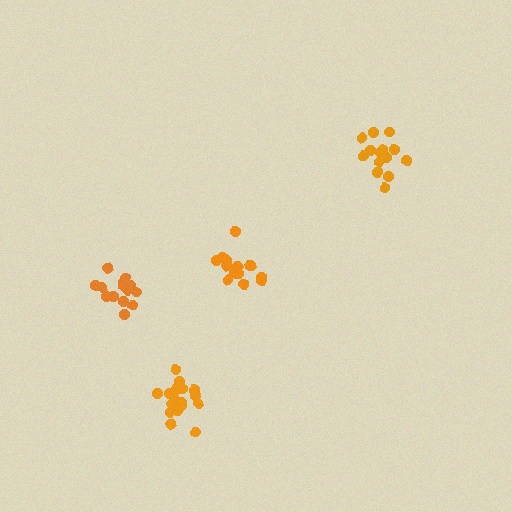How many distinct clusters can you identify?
There are 4 distinct clusters.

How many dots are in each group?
Group 1: 15 dots, Group 2: 14 dots, Group 3: 14 dots, Group 4: 19 dots (62 total).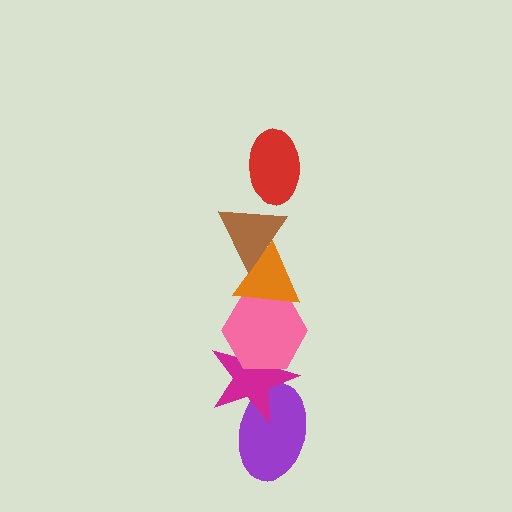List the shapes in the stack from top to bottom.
From top to bottom: the red ellipse, the brown triangle, the orange triangle, the pink hexagon, the magenta star, the purple ellipse.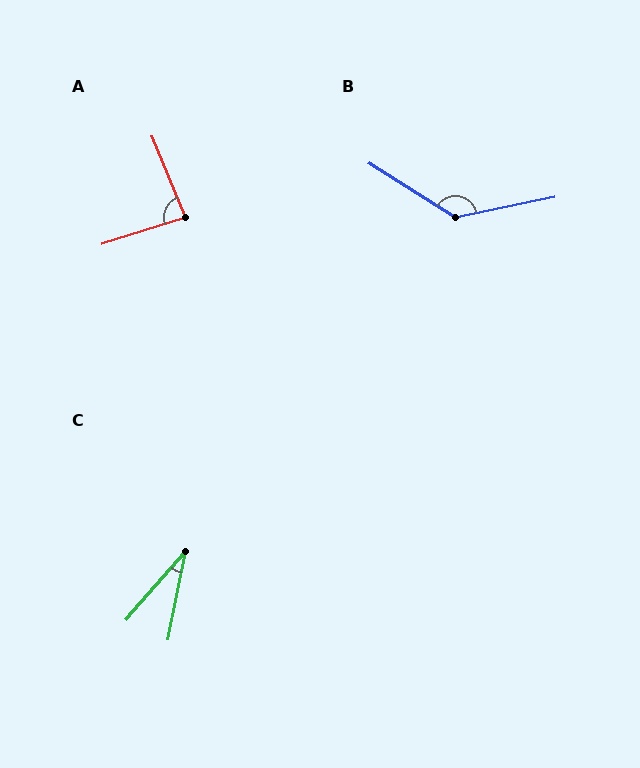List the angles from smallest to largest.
C (30°), A (85°), B (136°).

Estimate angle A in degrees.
Approximately 85 degrees.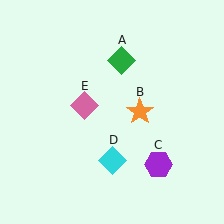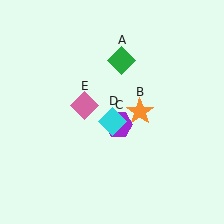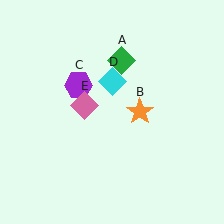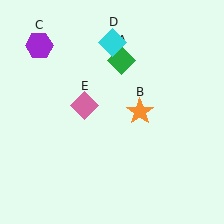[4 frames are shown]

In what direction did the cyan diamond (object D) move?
The cyan diamond (object D) moved up.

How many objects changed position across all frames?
2 objects changed position: purple hexagon (object C), cyan diamond (object D).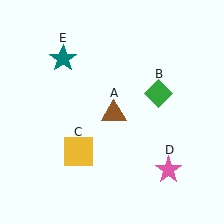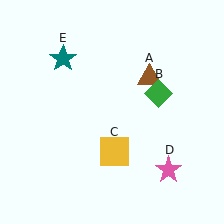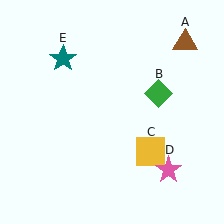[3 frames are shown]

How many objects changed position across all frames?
2 objects changed position: brown triangle (object A), yellow square (object C).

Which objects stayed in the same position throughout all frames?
Green diamond (object B) and pink star (object D) and teal star (object E) remained stationary.